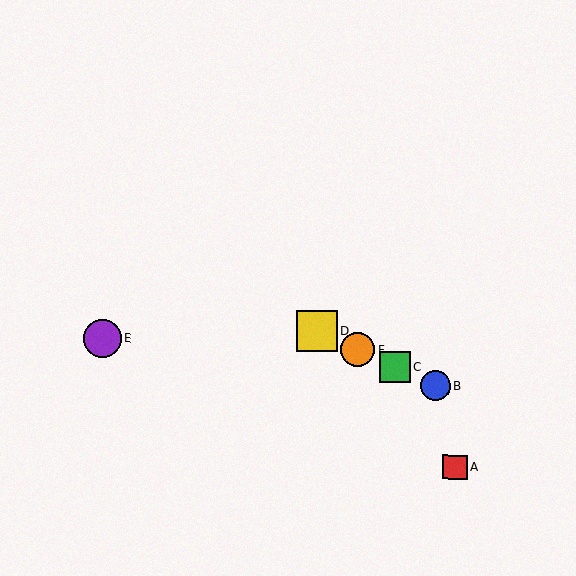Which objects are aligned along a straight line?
Objects B, C, D, F are aligned along a straight line.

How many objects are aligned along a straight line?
4 objects (B, C, D, F) are aligned along a straight line.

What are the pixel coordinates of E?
Object E is at (102, 339).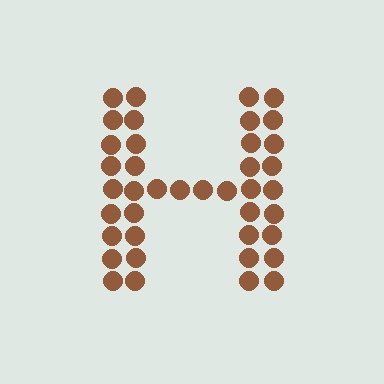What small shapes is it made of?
It is made of small circles.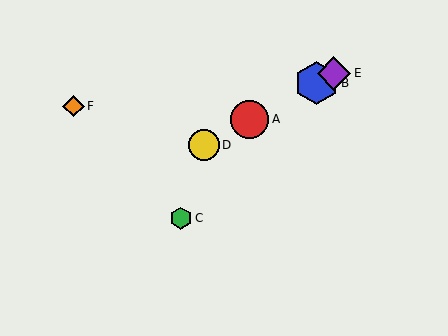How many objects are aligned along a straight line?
4 objects (A, B, D, E) are aligned along a straight line.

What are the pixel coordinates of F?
Object F is at (73, 106).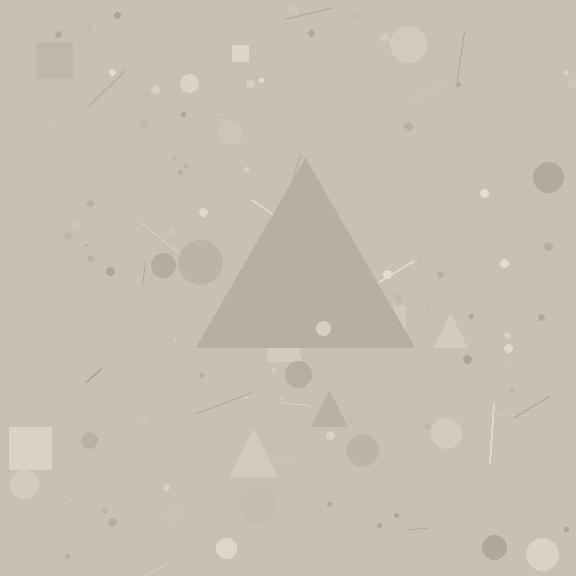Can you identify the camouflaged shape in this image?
The camouflaged shape is a triangle.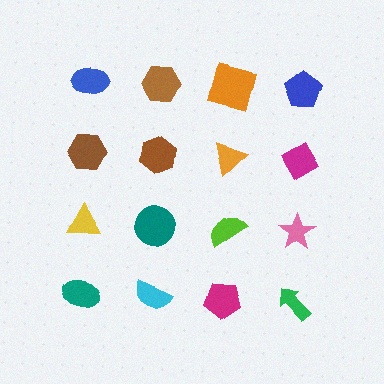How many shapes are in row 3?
4 shapes.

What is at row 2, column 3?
An orange triangle.